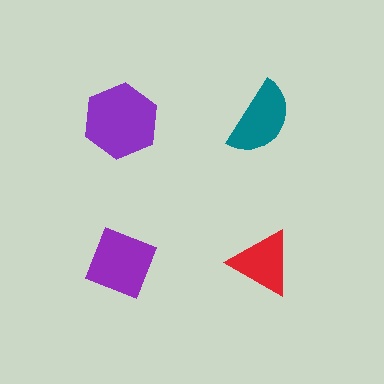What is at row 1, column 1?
A purple hexagon.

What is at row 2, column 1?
A purple diamond.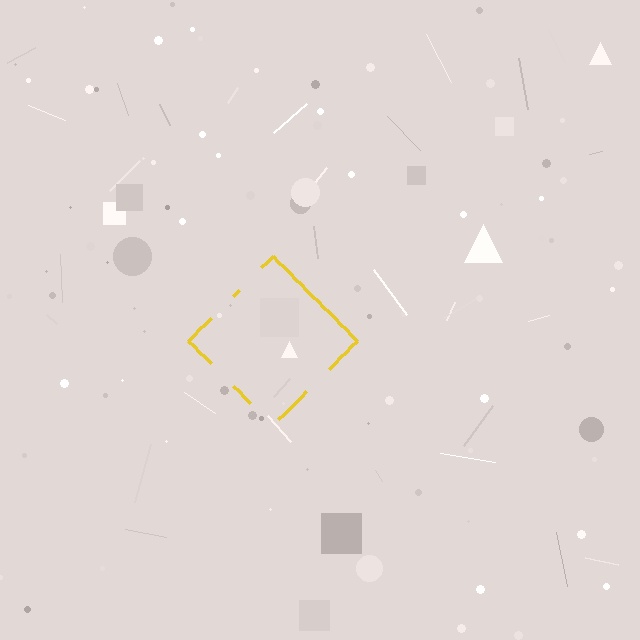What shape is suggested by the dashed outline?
The dashed outline suggests a diamond.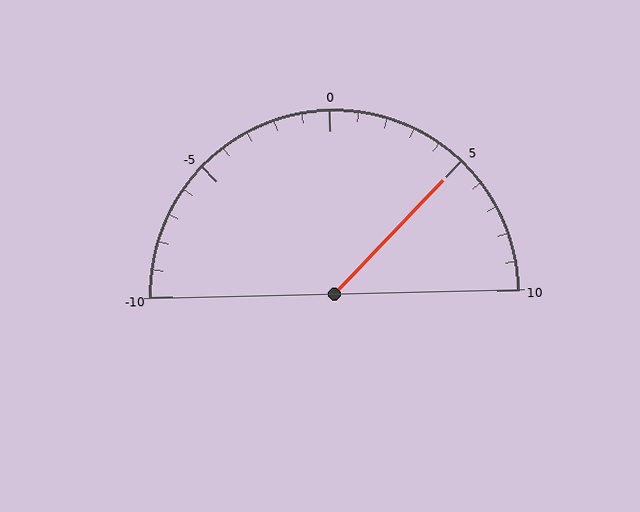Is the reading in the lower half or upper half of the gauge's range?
The reading is in the upper half of the range (-10 to 10).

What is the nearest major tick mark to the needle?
The nearest major tick mark is 5.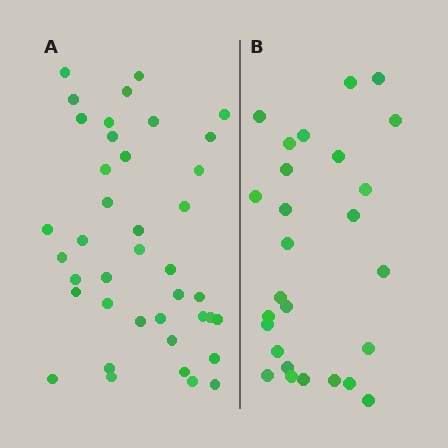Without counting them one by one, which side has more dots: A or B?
Region A (the left region) has more dots.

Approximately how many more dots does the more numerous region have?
Region A has approximately 15 more dots than region B.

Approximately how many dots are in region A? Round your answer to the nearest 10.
About 40 dots.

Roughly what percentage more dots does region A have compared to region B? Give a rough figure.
About 50% more.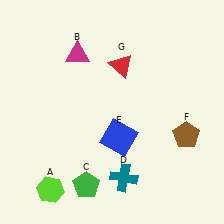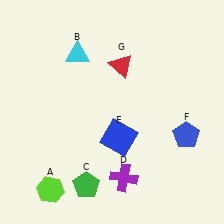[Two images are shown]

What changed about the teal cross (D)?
In Image 1, D is teal. In Image 2, it changed to purple.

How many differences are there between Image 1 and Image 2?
There are 3 differences between the two images.